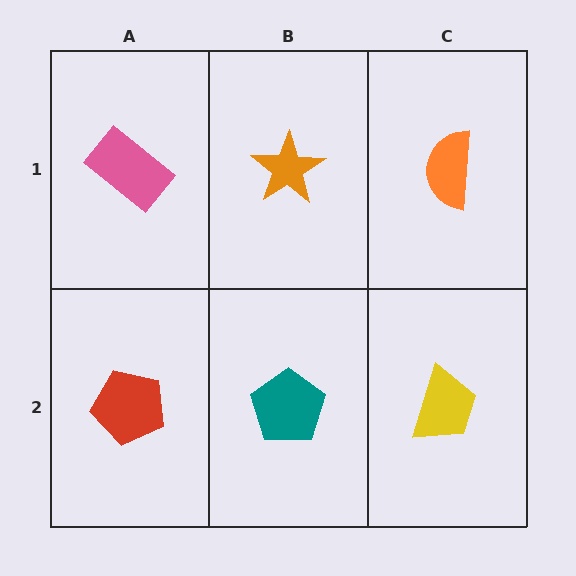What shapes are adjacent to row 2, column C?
An orange semicircle (row 1, column C), a teal pentagon (row 2, column B).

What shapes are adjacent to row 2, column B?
An orange star (row 1, column B), a red pentagon (row 2, column A), a yellow trapezoid (row 2, column C).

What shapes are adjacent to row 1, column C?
A yellow trapezoid (row 2, column C), an orange star (row 1, column B).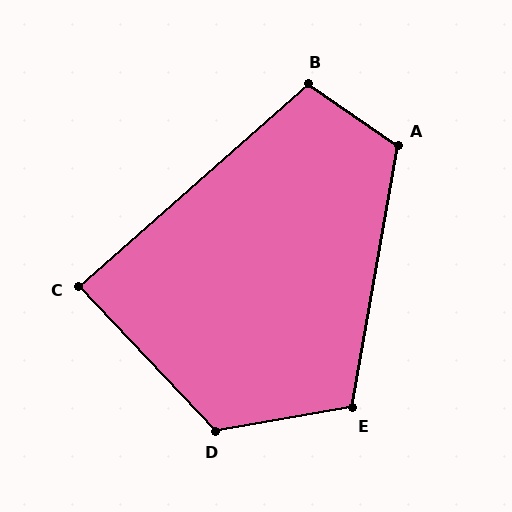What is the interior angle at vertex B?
Approximately 104 degrees (obtuse).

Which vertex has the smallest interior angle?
C, at approximately 88 degrees.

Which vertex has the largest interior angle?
D, at approximately 124 degrees.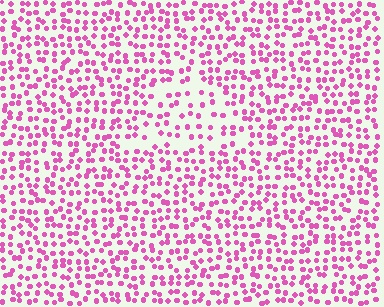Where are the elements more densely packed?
The elements are more densely packed outside the triangle boundary.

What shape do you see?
I see a triangle.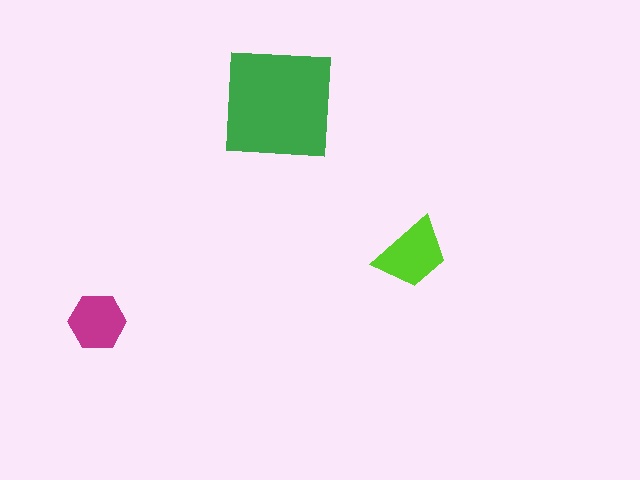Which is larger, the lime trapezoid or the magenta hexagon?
The lime trapezoid.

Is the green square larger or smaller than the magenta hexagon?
Larger.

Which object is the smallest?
The magenta hexagon.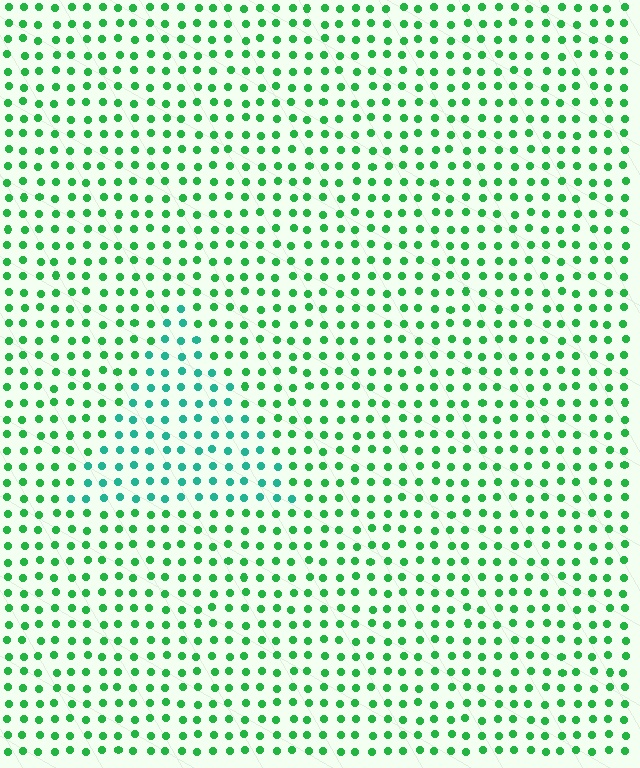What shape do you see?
I see a triangle.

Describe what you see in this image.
The image is filled with small green elements in a uniform arrangement. A triangle-shaped region is visible where the elements are tinted to a slightly different hue, forming a subtle color boundary.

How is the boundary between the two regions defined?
The boundary is defined purely by a slight shift in hue (about 34 degrees). Spacing, size, and orientation are identical on both sides.